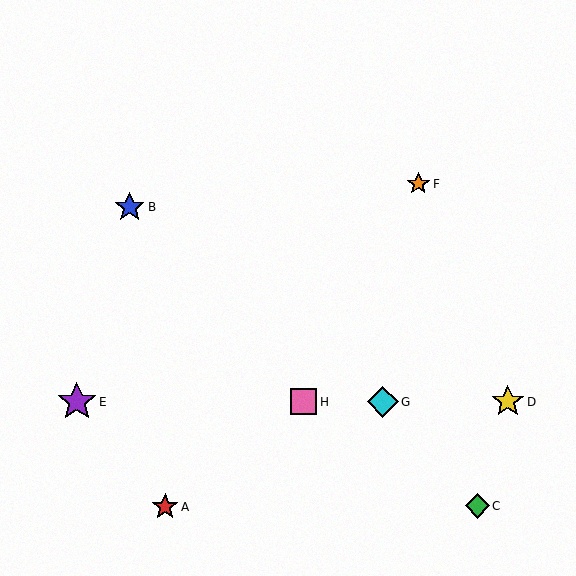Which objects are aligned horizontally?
Objects D, E, G, H are aligned horizontally.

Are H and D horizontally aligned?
Yes, both are at y≈402.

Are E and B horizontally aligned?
No, E is at y≈402 and B is at y≈207.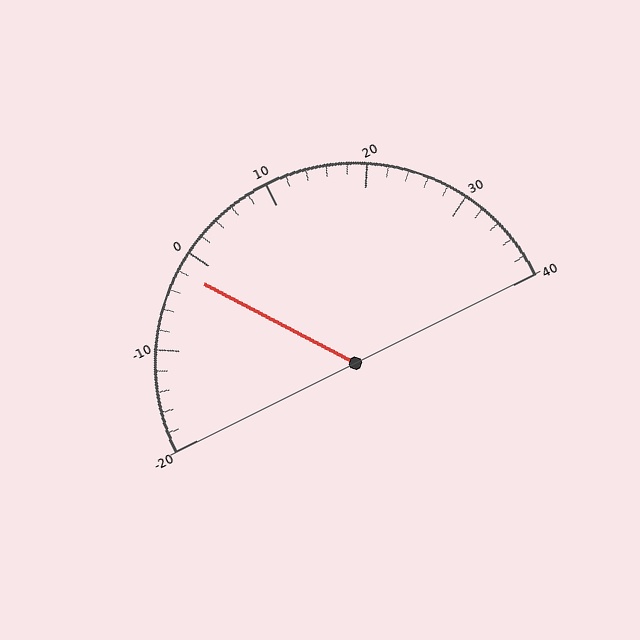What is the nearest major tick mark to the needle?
The nearest major tick mark is 0.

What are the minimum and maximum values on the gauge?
The gauge ranges from -20 to 40.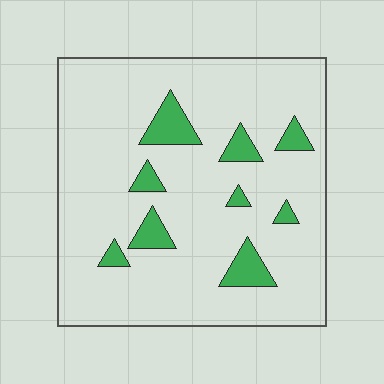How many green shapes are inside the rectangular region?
9.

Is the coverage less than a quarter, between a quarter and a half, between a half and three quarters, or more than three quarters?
Less than a quarter.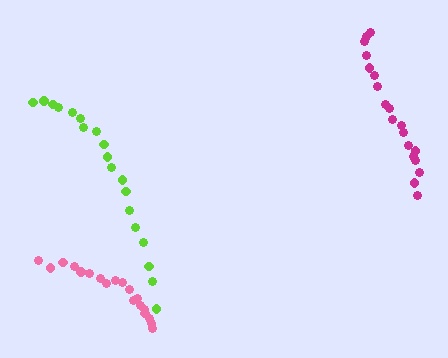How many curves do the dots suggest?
There are 3 distinct paths.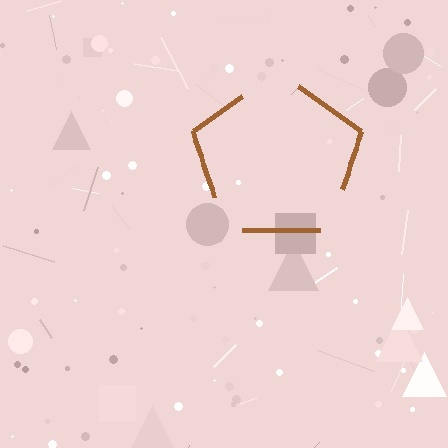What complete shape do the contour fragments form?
The contour fragments form a pentagon.